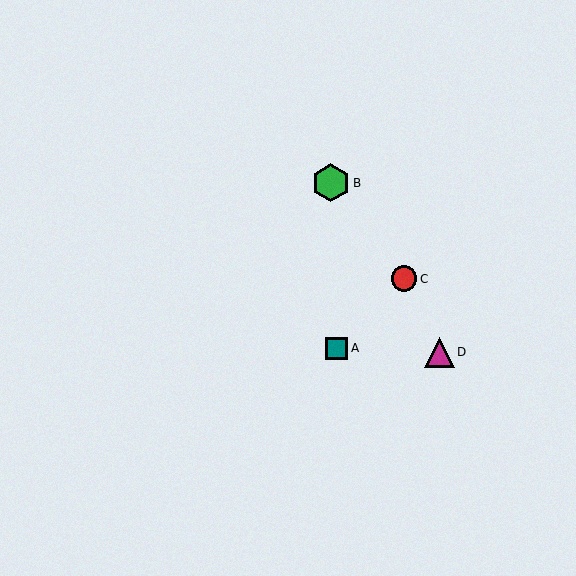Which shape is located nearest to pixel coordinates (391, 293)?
The red circle (labeled C) at (404, 279) is nearest to that location.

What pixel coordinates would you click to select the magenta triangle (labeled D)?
Click at (440, 352) to select the magenta triangle D.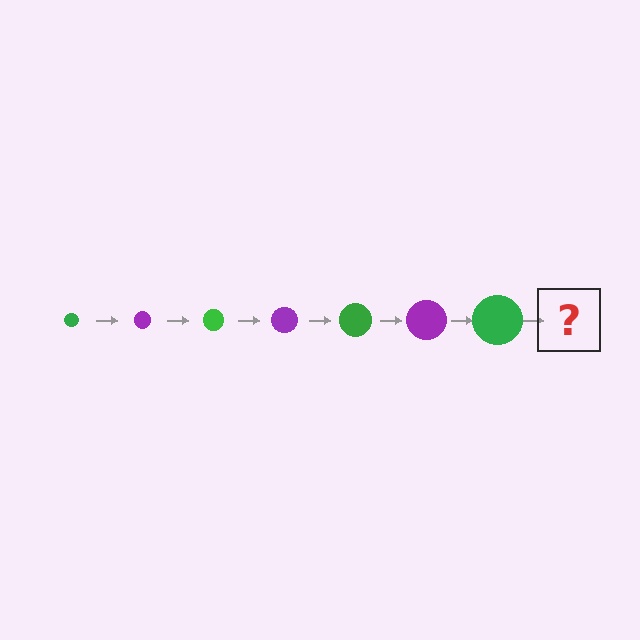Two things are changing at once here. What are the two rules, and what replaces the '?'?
The two rules are that the circle grows larger each step and the color cycles through green and purple. The '?' should be a purple circle, larger than the previous one.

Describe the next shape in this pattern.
It should be a purple circle, larger than the previous one.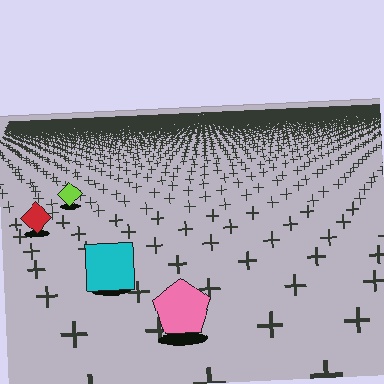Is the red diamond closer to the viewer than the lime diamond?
Yes. The red diamond is closer — you can tell from the texture gradient: the ground texture is coarser near it.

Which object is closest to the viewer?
The pink pentagon is closest. The texture marks near it are larger and more spread out.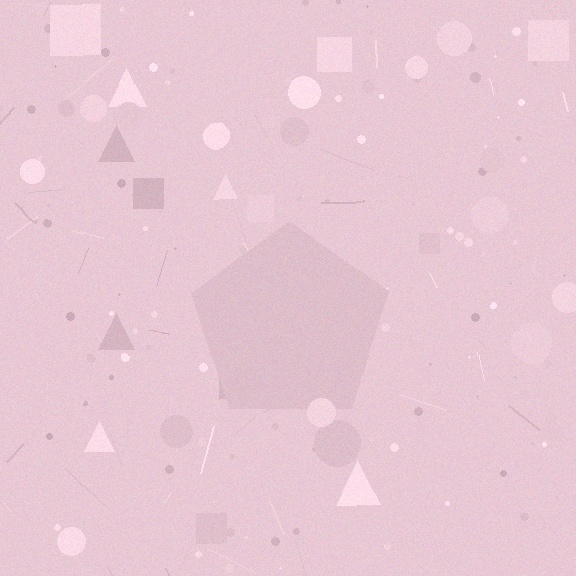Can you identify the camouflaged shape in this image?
The camouflaged shape is a pentagon.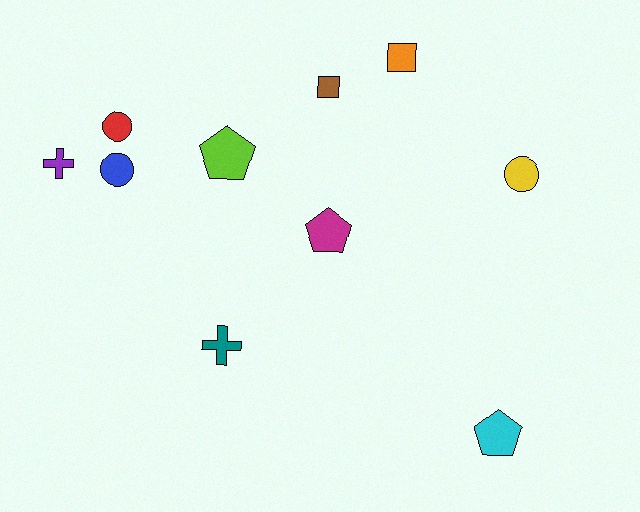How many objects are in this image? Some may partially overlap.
There are 10 objects.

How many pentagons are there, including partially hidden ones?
There are 3 pentagons.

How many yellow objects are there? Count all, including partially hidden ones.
There is 1 yellow object.